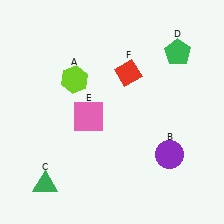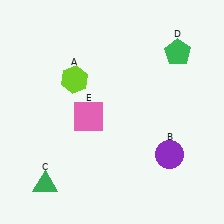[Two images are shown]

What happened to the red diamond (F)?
The red diamond (F) was removed in Image 2. It was in the top-right area of Image 1.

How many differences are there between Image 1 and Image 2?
There is 1 difference between the two images.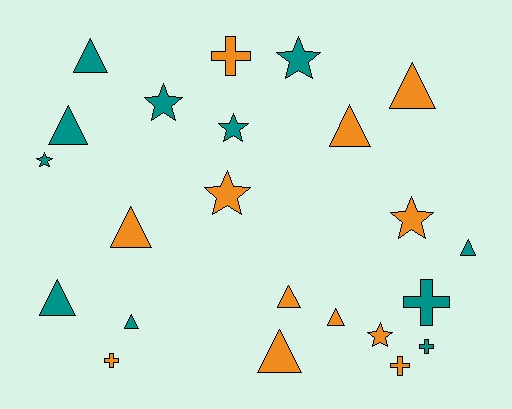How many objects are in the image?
There are 23 objects.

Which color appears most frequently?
Orange, with 12 objects.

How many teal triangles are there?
There are 5 teal triangles.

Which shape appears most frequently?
Triangle, with 11 objects.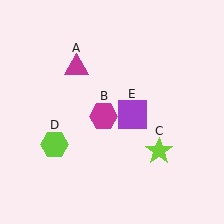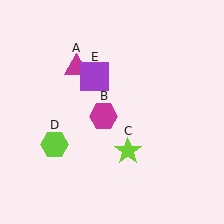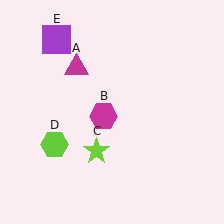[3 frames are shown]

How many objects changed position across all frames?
2 objects changed position: lime star (object C), purple square (object E).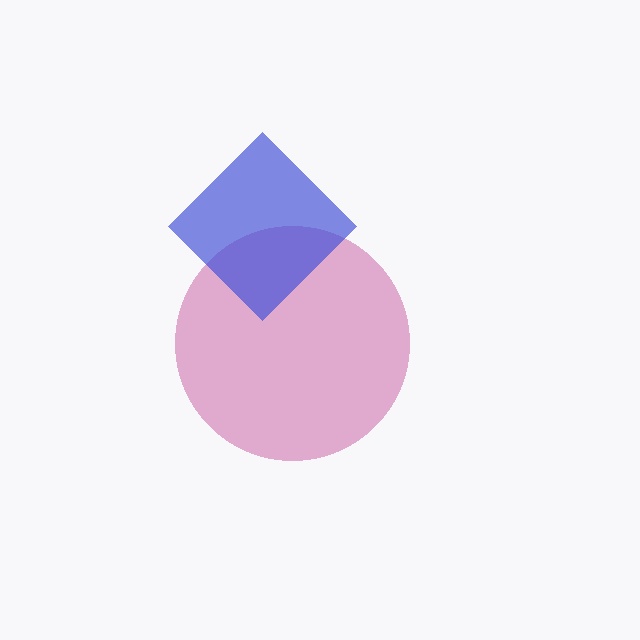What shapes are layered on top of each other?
The layered shapes are: a magenta circle, a blue diamond.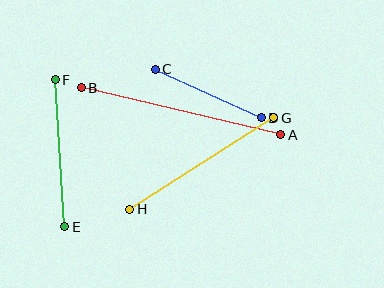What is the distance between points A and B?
The distance is approximately 205 pixels.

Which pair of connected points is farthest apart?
Points A and B are farthest apart.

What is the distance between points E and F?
The distance is approximately 147 pixels.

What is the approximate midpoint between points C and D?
The midpoint is at approximately (208, 93) pixels.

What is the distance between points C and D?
The distance is approximately 117 pixels.